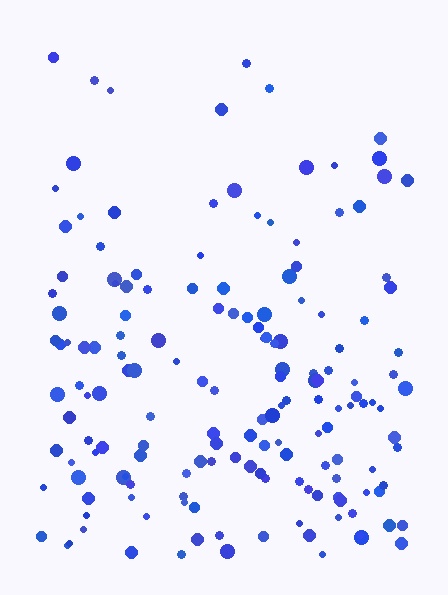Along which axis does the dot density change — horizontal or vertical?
Vertical.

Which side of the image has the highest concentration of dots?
The bottom.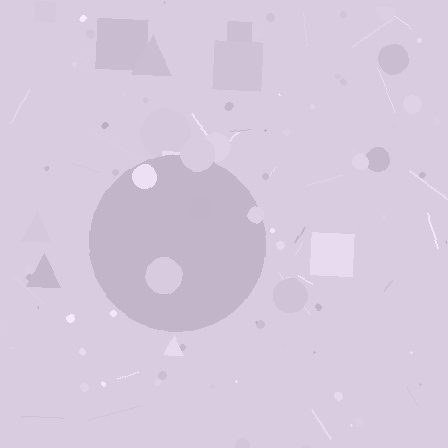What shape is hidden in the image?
A circle is hidden in the image.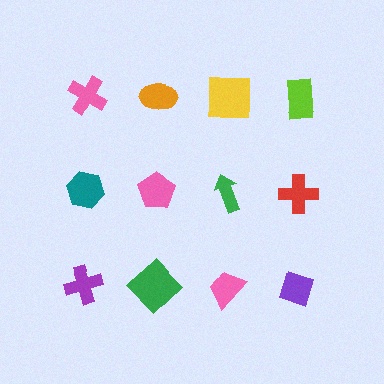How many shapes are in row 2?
4 shapes.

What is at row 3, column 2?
A green diamond.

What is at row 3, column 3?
A pink trapezoid.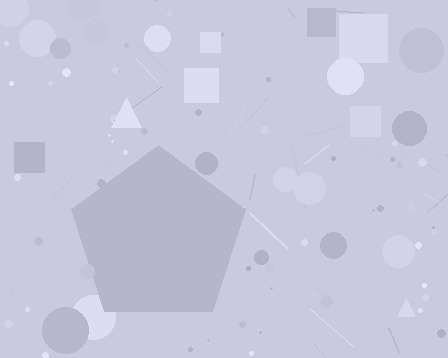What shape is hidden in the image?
A pentagon is hidden in the image.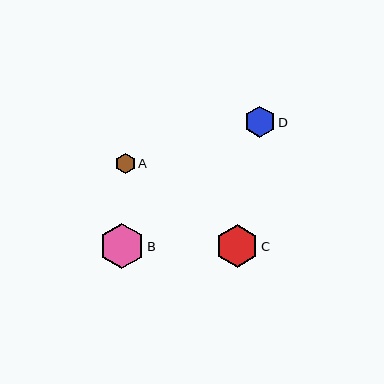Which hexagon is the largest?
Hexagon B is the largest with a size of approximately 45 pixels.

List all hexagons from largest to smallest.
From largest to smallest: B, C, D, A.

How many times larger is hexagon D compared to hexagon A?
Hexagon D is approximately 1.6 times the size of hexagon A.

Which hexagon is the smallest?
Hexagon A is the smallest with a size of approximately 20 pixels.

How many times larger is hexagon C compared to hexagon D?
Hexagon C is approximately 1.4 times the size of hexagon D.